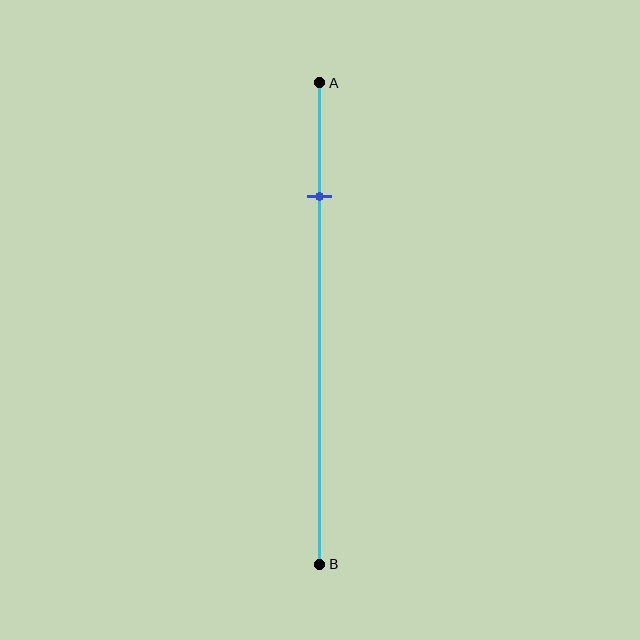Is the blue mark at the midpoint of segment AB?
No, the mark is at about 25% from A, not at the 50% midpoint.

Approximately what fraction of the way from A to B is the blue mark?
The blue mark is approximately 25% of the way from A to B.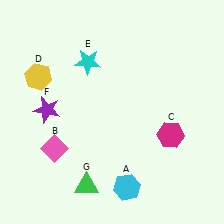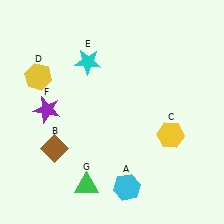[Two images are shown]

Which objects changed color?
B changed from pink to brown. C changed from magenta to yellow.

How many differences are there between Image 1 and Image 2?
There are 2 differences between the two images.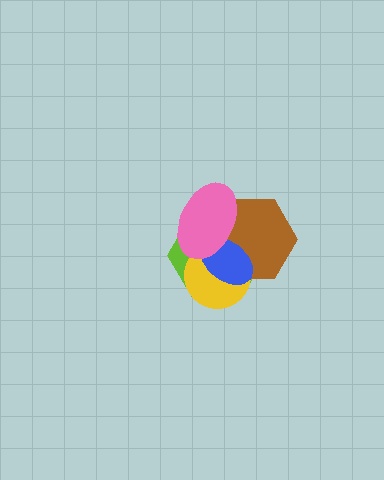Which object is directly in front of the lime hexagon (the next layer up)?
The yellow circle is directly in front of the lime hexagon.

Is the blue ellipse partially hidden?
Yes, it is partially covered by another shape.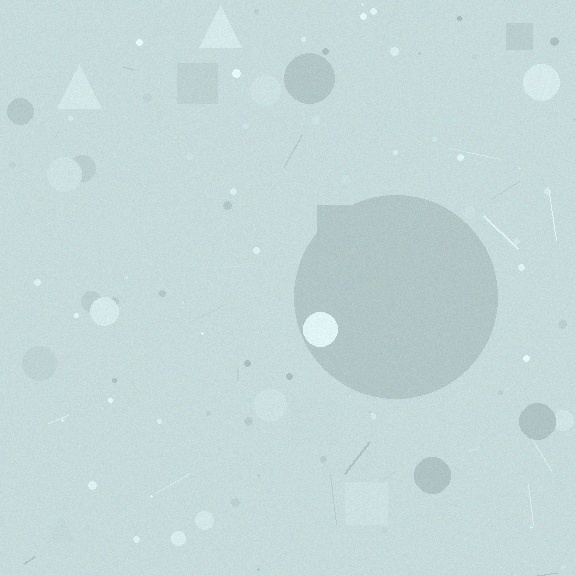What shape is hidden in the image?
A circle is hidden in the image.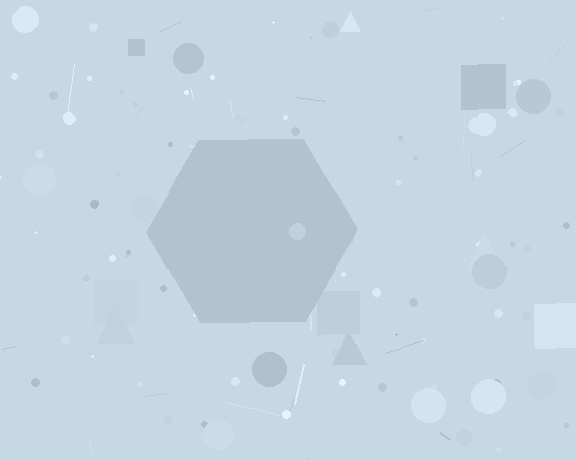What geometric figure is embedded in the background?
A hexagon is embedded in the background.